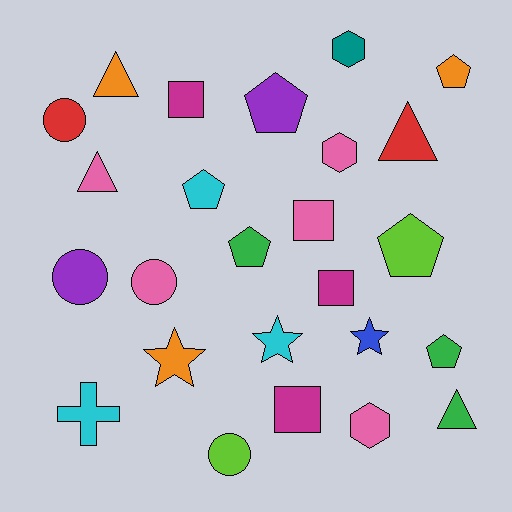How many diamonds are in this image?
There are no diamonds.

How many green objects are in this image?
There are 3 green objects.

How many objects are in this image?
There are 25 objects.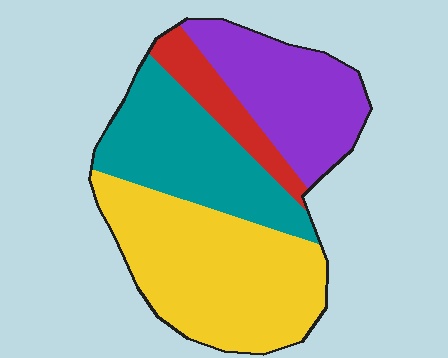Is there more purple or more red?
Purple.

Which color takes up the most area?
Yellow, at roughly 40%.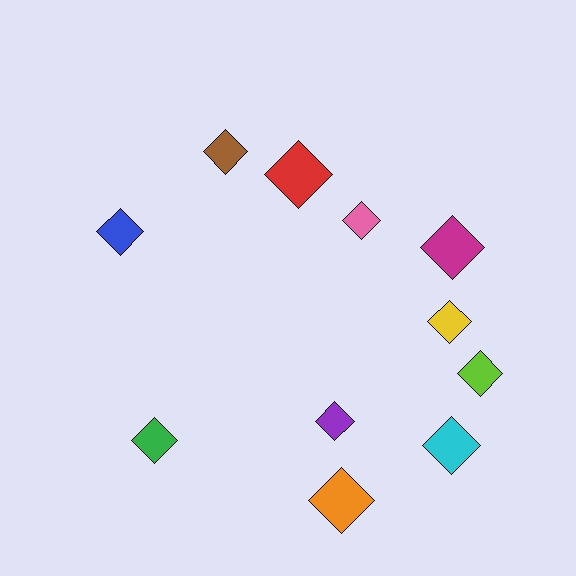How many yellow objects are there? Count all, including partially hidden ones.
There is 1 yellow object.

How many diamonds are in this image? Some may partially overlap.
There are 11 diamonds.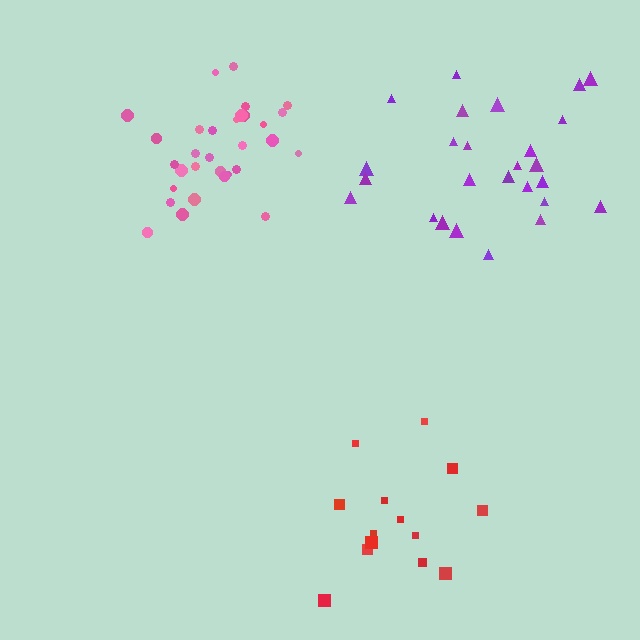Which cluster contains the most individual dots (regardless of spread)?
Pink (31).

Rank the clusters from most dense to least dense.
pink, purple, red.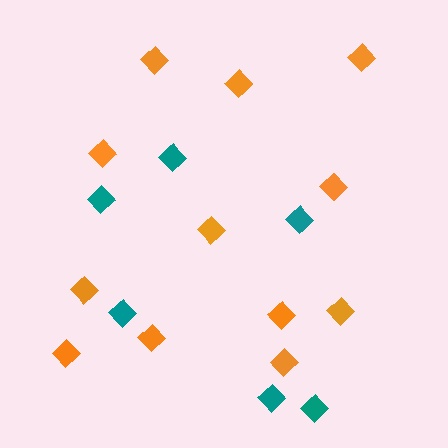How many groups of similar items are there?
There are 2 groups: one group of orange diamonds (12) and one group of teal diamonds (6).